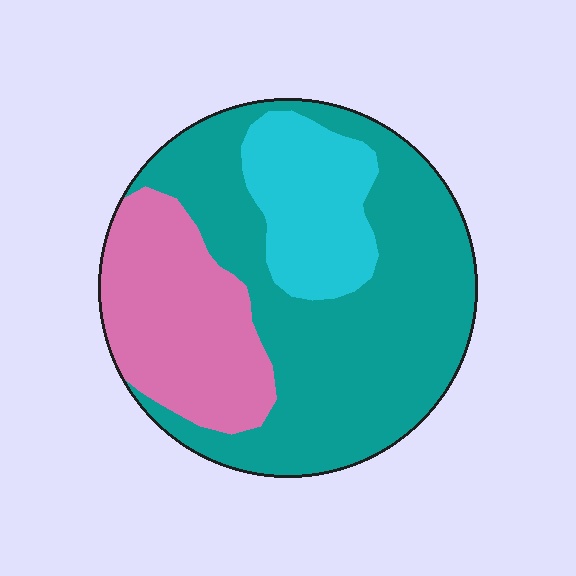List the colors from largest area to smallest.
From largest to smallest: teal, pink, cyan.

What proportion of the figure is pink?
Pink covers around 25% of the figure.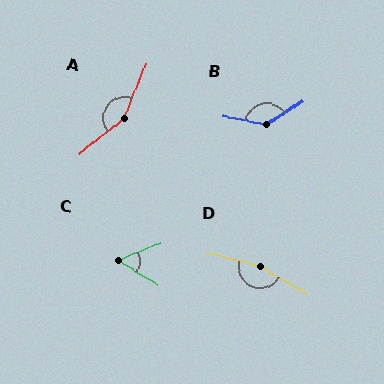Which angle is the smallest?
C, at approximately 55 degrees.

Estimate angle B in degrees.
Approximately 137 degrees.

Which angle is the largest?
D, at approximately 164 degrees.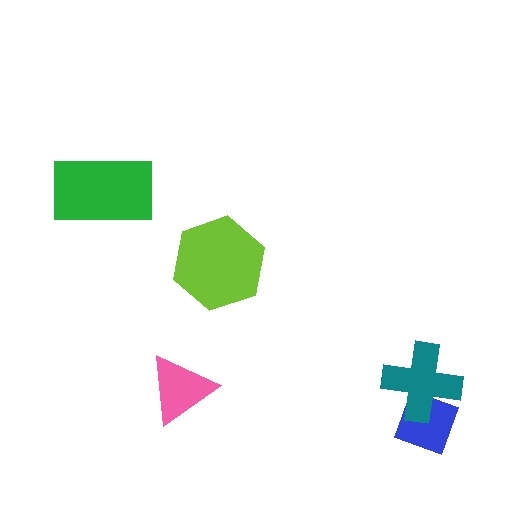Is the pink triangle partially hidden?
No, no other shape covers it.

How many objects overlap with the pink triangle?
0 objects overlap with the pink triangle.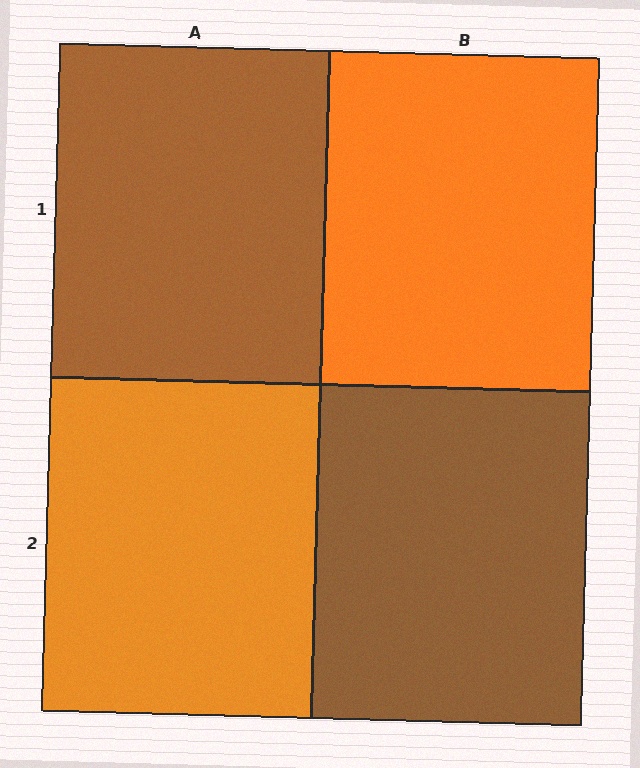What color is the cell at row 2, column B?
Brown.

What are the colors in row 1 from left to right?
Brown, orange.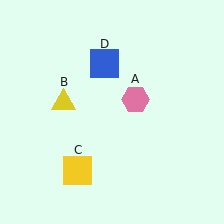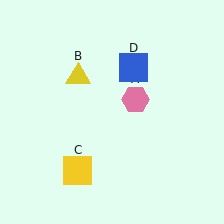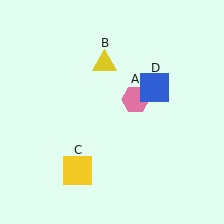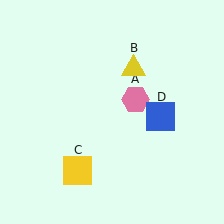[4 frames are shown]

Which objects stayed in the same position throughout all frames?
Pink hexagon (object A) and yellow square (object C) remained stationary.